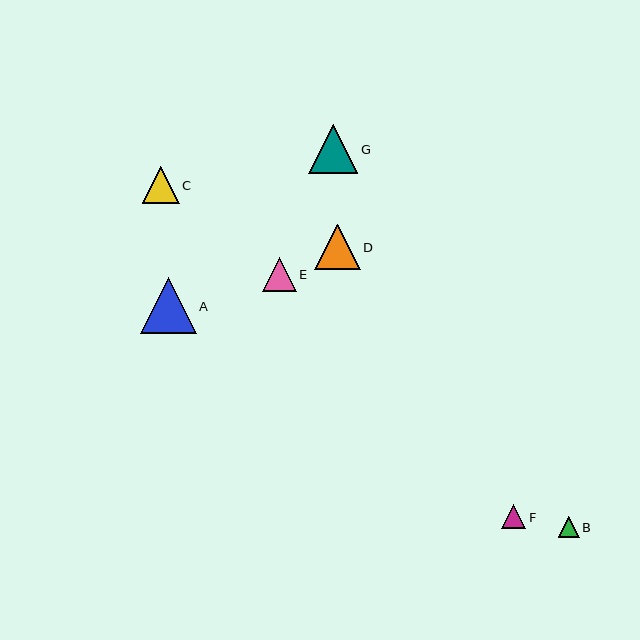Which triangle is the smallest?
Triangle B is the smallest with a size of approximately 21 pixels.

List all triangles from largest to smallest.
From largest to smallest: A, G, D, C, E, F, B.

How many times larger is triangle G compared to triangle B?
Triangle G is approximately 2.3 times the size of triangle B.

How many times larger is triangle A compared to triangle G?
Triangle A is approximately 1.1 times the size of triangle G.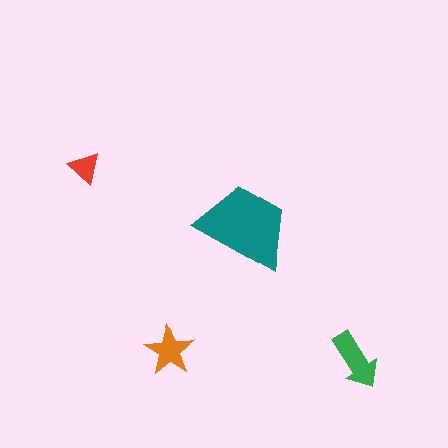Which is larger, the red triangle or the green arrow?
The green arrow.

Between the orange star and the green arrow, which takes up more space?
The green arrow.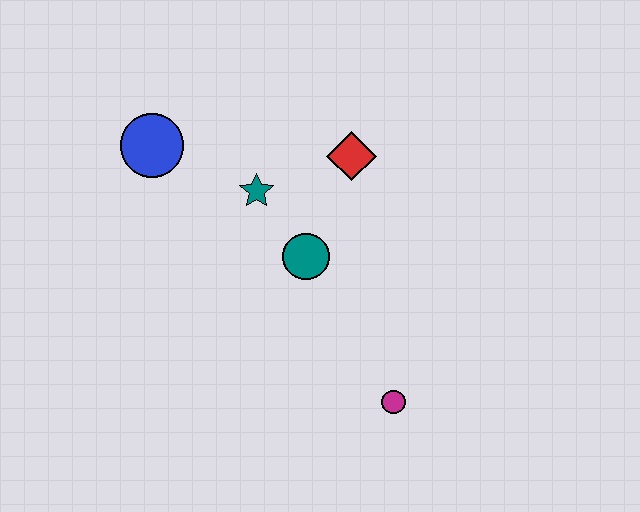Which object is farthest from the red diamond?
The magenta circle is farthest from the red diamond.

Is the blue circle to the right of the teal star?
No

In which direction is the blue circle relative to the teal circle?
The blue circle is to the left of the teal circle.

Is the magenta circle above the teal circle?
No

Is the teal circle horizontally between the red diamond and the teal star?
Yes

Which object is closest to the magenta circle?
The teal circle is closest to the magenta circle.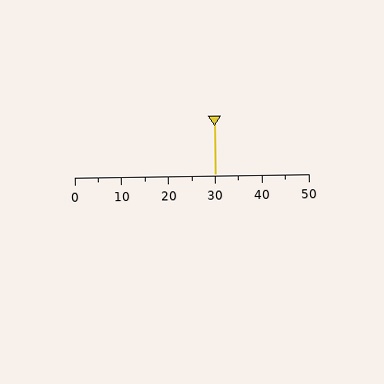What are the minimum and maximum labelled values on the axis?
The axis runs from 0 to 50.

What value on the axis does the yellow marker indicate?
The marker indicates approximately 30.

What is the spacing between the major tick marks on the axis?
The major ticks are spaced 10 apart.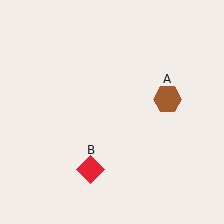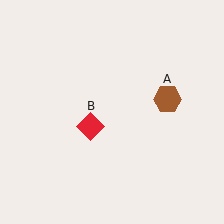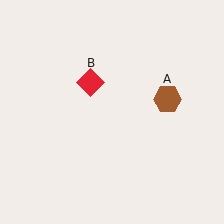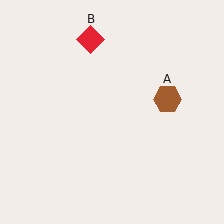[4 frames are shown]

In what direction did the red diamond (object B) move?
The red diamond (object B) moved up.